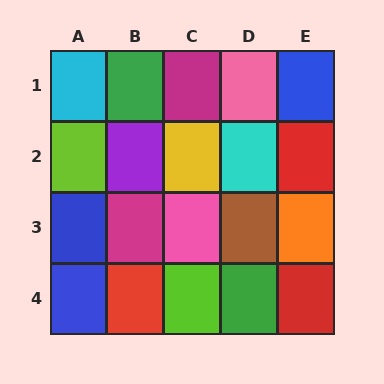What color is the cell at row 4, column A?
Blue.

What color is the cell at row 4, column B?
Red.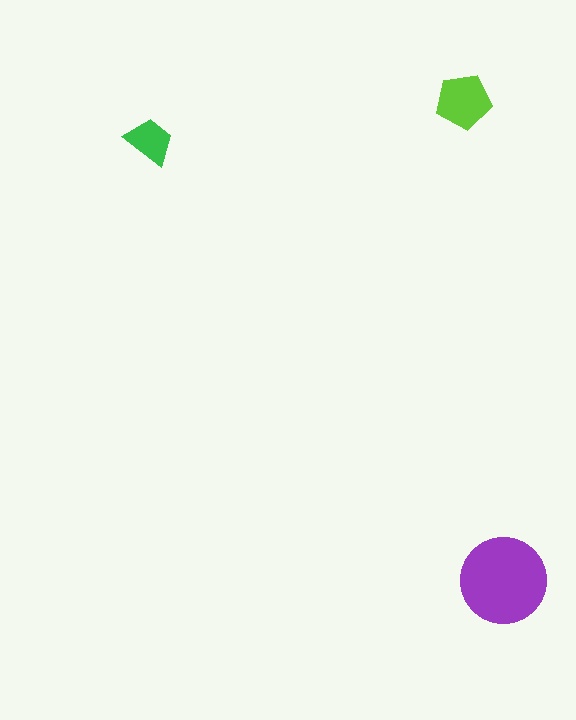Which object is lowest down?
The purple circle is bottommost.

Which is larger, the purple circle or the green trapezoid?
The purple circle.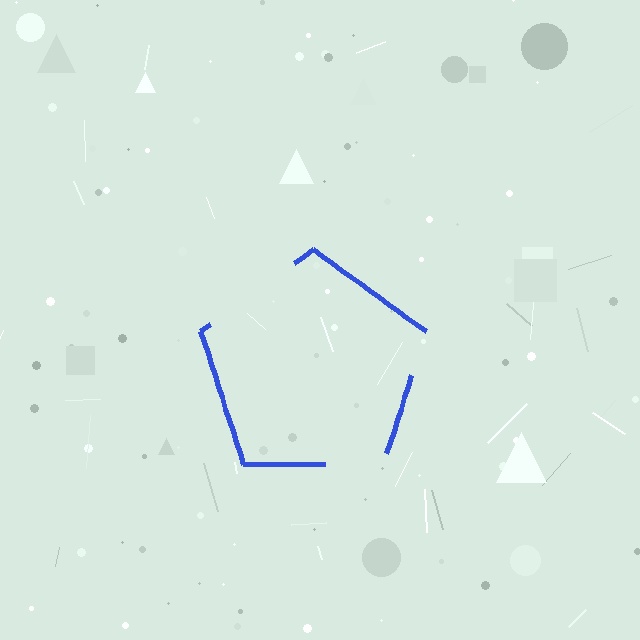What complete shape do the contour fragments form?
The contour fragments form a pentagon.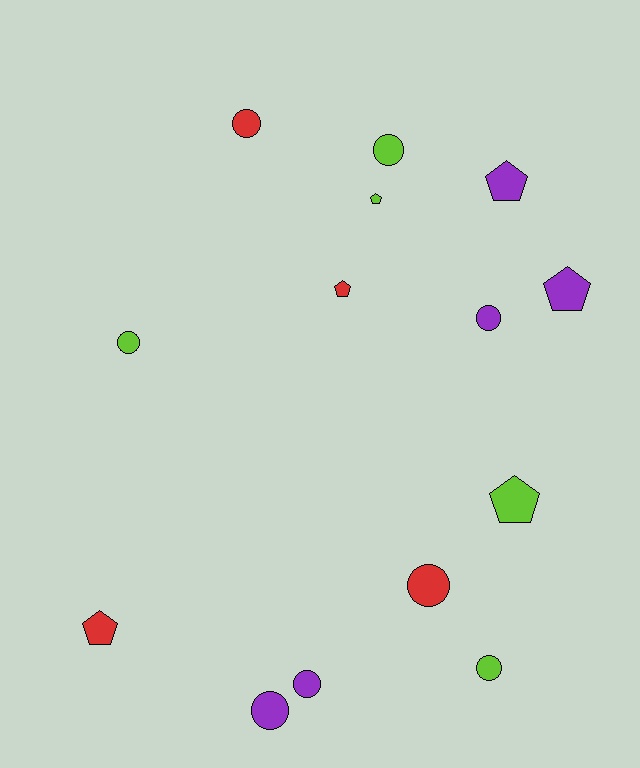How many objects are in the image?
There are 14 objects.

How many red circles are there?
There are 2 red circles.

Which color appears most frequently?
Lime, with 5 objects.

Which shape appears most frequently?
Circle, with 8 objects.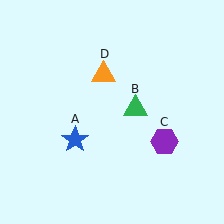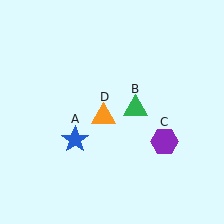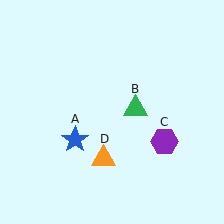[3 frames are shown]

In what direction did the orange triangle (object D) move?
The orange triangle (object D) moved down.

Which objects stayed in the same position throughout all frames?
Blue star (object A) and green triangle (object B) and purple hexagon (object C) remained stationary.